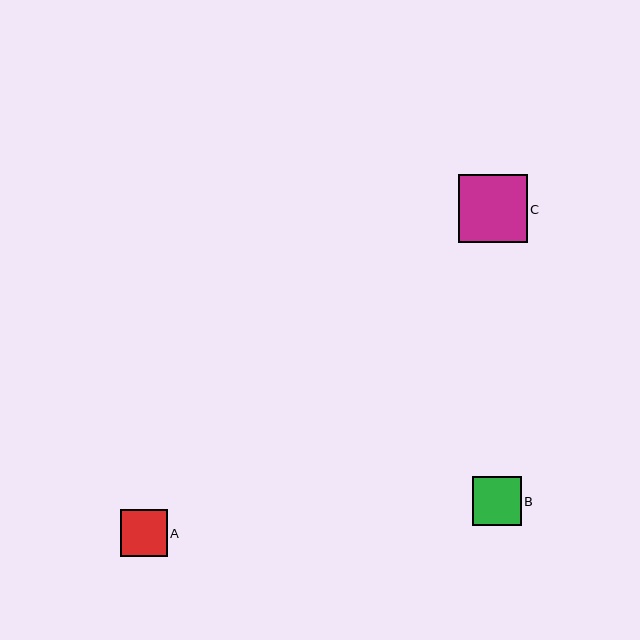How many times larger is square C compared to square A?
Square C is approximately 1.4 times the size of square A.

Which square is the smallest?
Square A is the smallest with a size of approximately 47 pixels.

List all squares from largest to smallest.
From largest to smallest: C, B, A.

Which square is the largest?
Square C is the largest with a size of approximately 68 pixels.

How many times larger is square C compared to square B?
Square C is approximately 1.4 times the size of square B.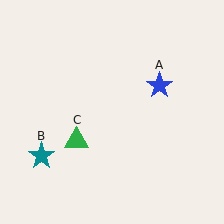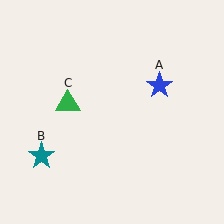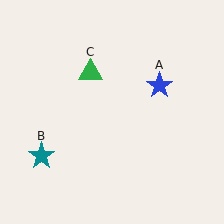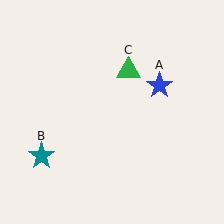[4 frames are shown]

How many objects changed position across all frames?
1 object changed position: green triangle (object C).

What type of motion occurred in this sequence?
The green triangle (object C) rotated clockwise around the center of the scene.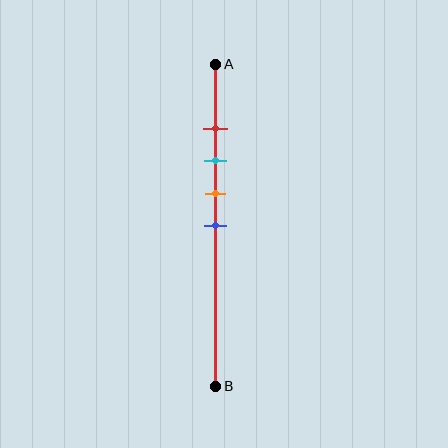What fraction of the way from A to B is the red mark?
The red mark is approximately 20% (0.2) of the way from A to B.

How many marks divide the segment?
There are 4 marks dividing the segment.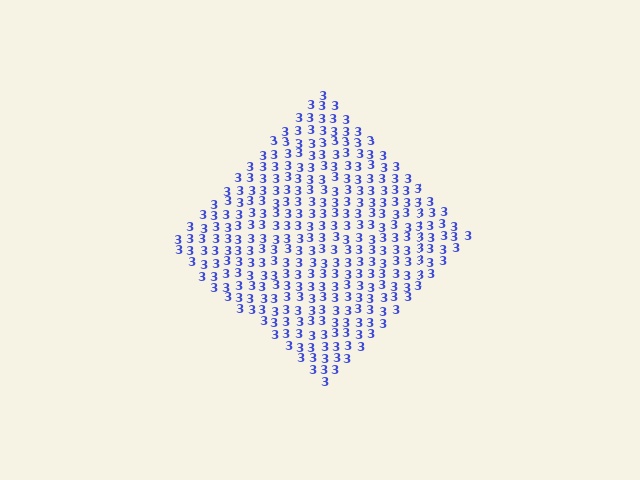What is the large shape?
The large shape is a diamond.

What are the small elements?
The small elements are digit 3's.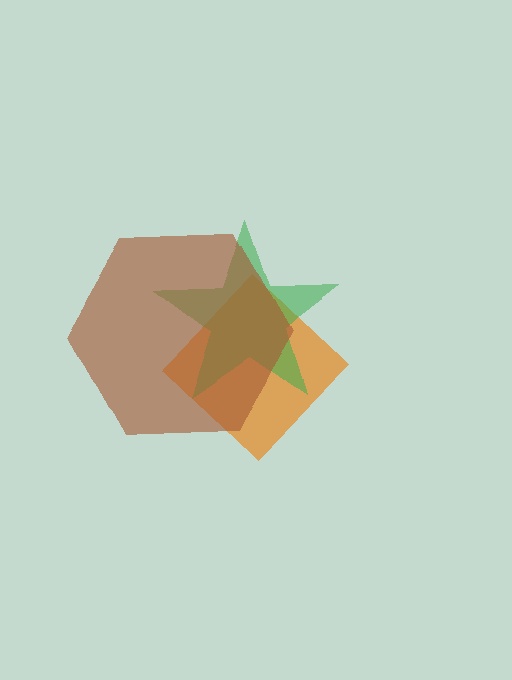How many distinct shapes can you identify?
There are 3 distinct shapes: an orange diamond, a green star, a brown hexagon.